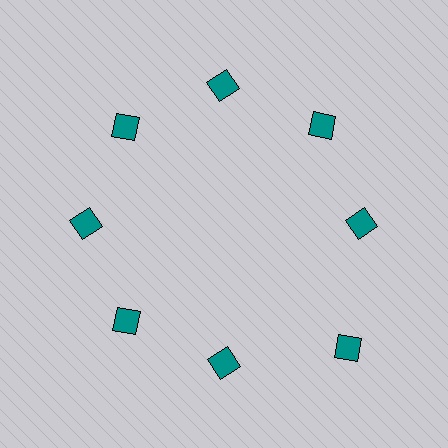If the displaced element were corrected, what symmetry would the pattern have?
It would have 8-fold rotational symmetry — the pattern would map onto itself every 45 degrees.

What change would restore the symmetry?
The symmetry would be restored by moving it inward, back onto the ring so that all 8 diamonds sit at equal angles and equal distance from the center.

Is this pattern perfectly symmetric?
No. The 8 teal diamonds are arranged in a ring, but one element near the 4 o'clock position is pushed outward from the center, breaking the 8-fold rotational symmetry.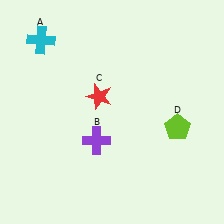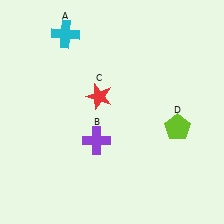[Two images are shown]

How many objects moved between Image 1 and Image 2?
1 object moved between the two images.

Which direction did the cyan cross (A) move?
The cyan cross (A) moved right.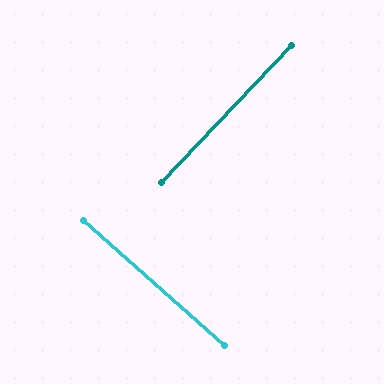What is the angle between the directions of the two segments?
Approximately 88 degrees.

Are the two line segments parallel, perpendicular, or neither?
Perpendicular — they meet at approximately 88°.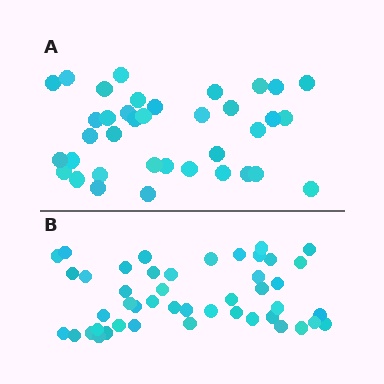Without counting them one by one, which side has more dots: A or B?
Region B (the bottom region) has more dots.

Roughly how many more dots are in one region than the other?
Region B has roughly 8 or so more dots than region A.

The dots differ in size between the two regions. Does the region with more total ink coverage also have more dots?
No. Region A has more total ink coverage because its dots are larger, but region B actually contains more individual dots. Total area can be misleading — the number of items is what matters here.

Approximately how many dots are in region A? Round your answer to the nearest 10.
About 40 dots. (The exact count is 37, which rounds to 40.)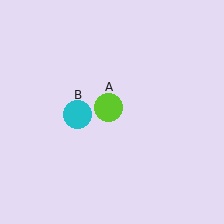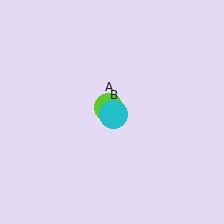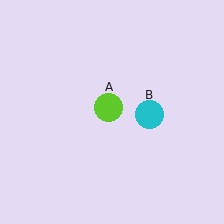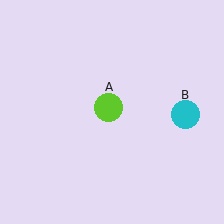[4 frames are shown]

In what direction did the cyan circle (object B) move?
The cyan circle (object B) moved right.